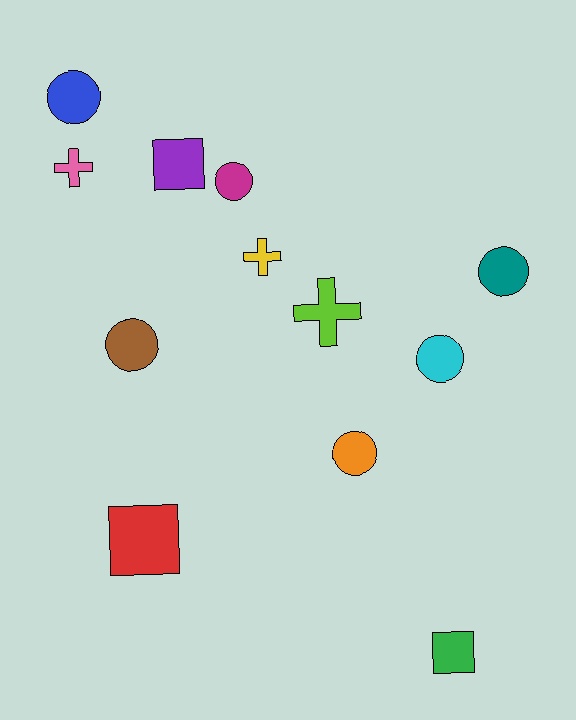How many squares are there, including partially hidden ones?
There are 3 squares.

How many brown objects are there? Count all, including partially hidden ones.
There is 1 brown object.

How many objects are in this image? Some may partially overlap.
There are 12 objects.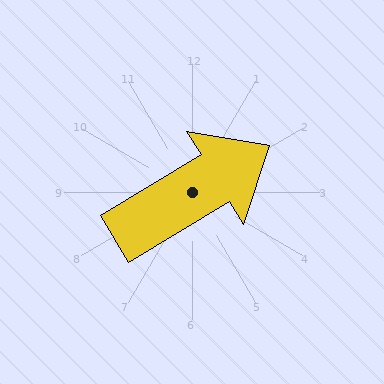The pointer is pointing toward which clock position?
Roughly 2 o'clock.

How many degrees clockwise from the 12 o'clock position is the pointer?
Approximately 59 degrees.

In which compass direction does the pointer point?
Northeast.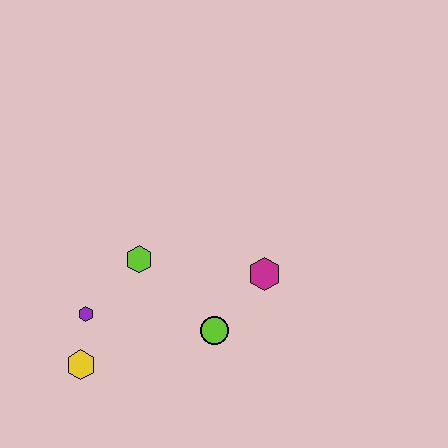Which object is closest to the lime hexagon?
The purple hexagon is closest to the lime hexagon.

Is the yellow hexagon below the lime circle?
Yes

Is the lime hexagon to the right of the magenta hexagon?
No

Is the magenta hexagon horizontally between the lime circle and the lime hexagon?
No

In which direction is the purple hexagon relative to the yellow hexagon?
The purple hexagon is above the yellow hexagon.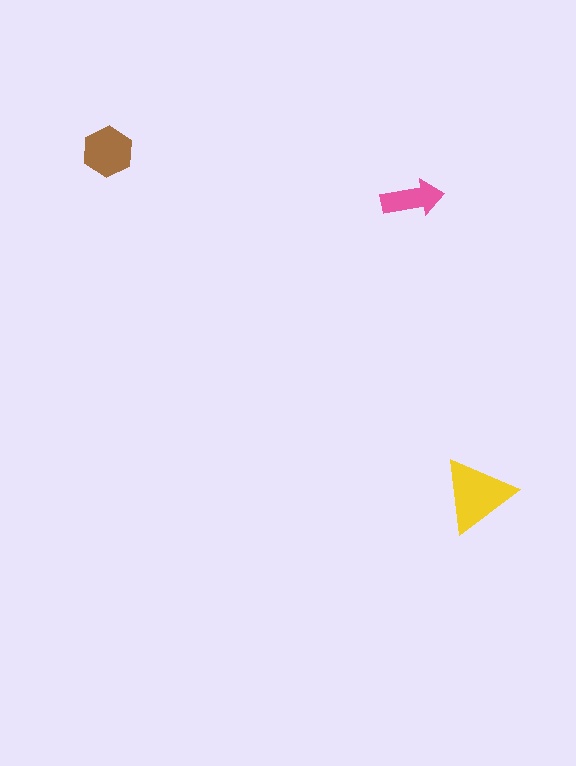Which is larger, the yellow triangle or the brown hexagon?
The yellow triangle.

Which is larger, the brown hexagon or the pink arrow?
The brown hexagon.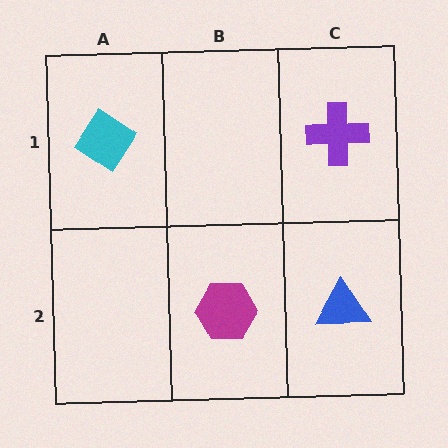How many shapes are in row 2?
2 shapes.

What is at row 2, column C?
A blue triangle.